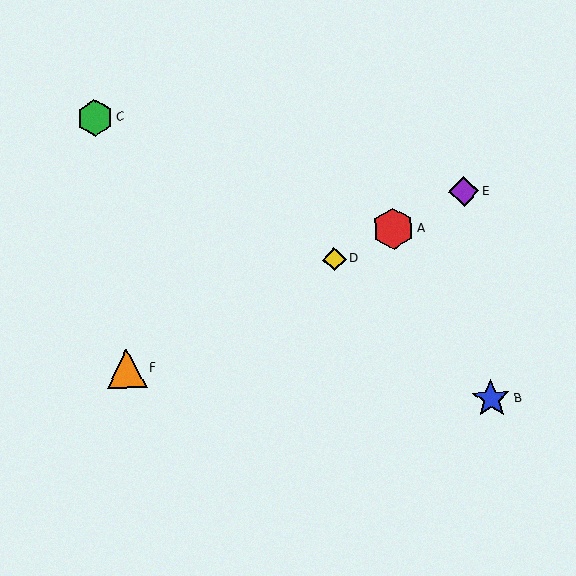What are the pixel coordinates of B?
Object B is at (491, 399).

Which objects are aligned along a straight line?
Objects A, D, E, F are aligned along a straight line.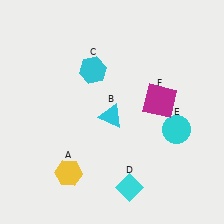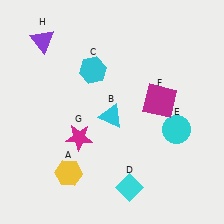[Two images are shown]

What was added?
A magenta star (G), a purple triangle (H) were added in Image 2.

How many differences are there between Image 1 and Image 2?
There are 2 differences between the two images.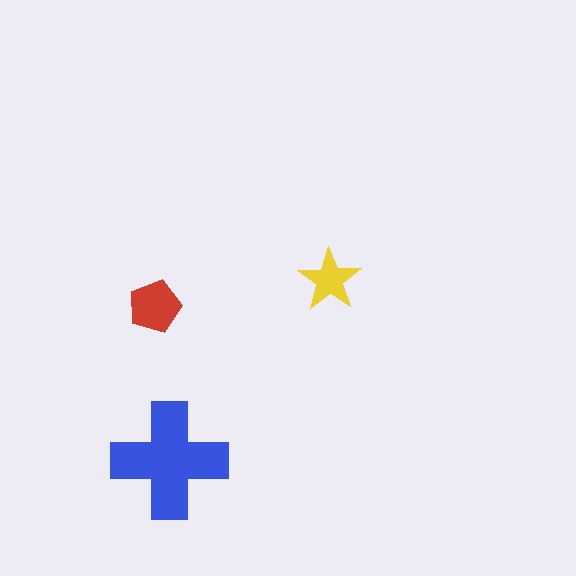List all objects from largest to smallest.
The blue cross, the red pentagon, the yellow star.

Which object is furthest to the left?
The red pentagon is leftmost.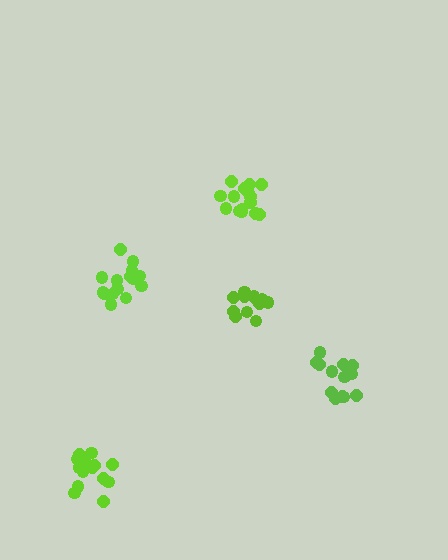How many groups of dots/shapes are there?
There are 5 groups.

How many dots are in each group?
Group 1: 15 dots, Group 2: 12 dots, Group 3: 15 dots, Group 4: 16 dots, Group 5: 13 dots (71 total).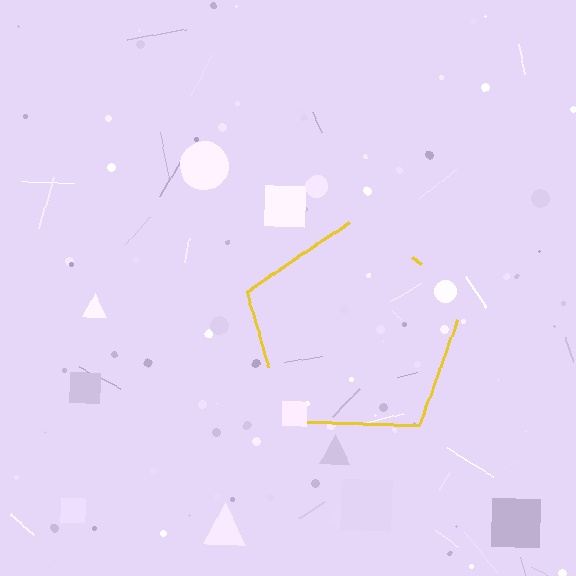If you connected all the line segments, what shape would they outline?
They would outline a pentagon.